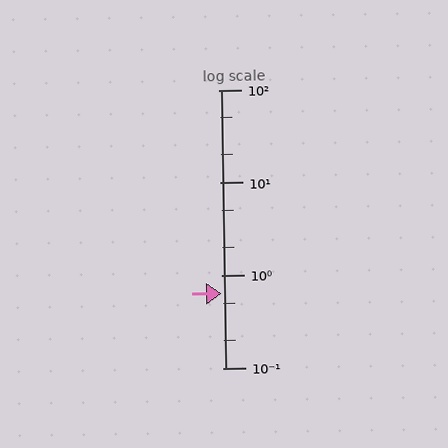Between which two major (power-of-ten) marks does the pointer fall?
The pointer is between 0.1 and 1.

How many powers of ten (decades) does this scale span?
The scale spans 3 decades, from 0.1 to 100.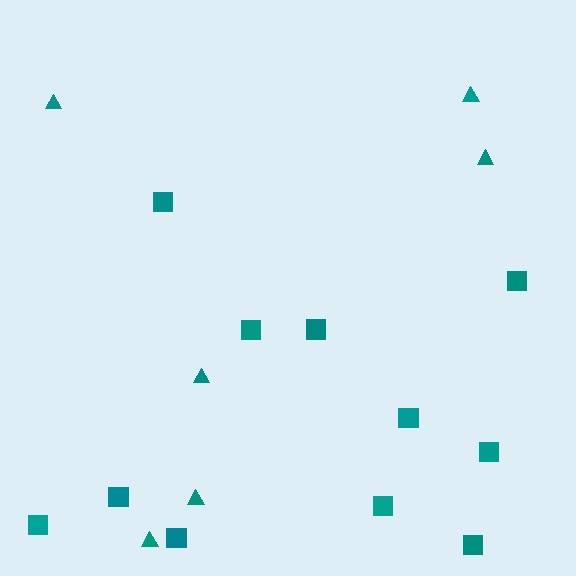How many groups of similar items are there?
There are 2 groups: one group of triangles (6) and one group of squares (11).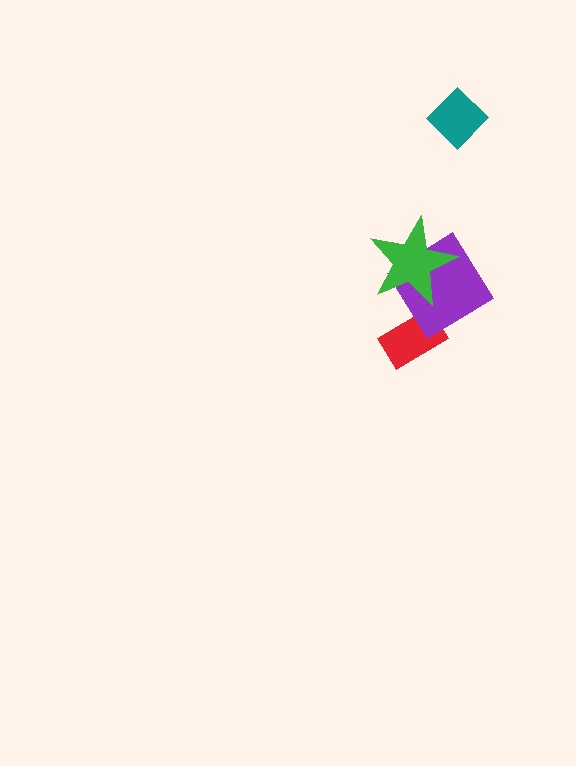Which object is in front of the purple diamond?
The green star is in front of the purple diamond.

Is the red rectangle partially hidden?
Yes, it is partially covered by another shape.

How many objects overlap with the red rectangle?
1 object overlaps with the red rectangle.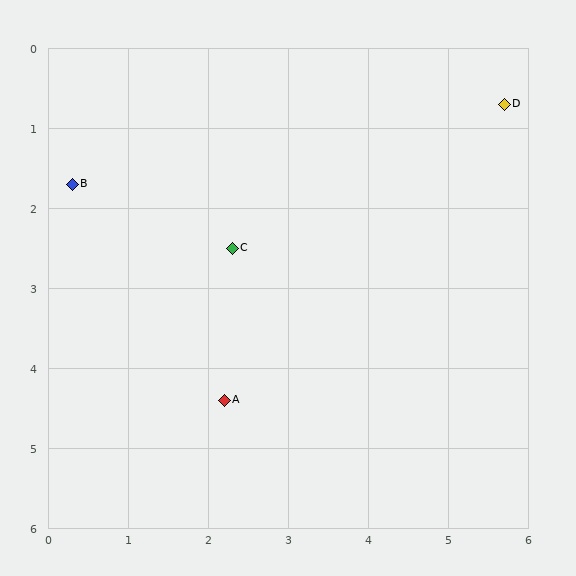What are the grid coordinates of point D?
Point D is at approximately (5.7, 0.7).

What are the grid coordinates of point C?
Point C is at approximately (2.3, 2.5).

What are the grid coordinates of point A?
Point A is at approximately (2.2, 4.4).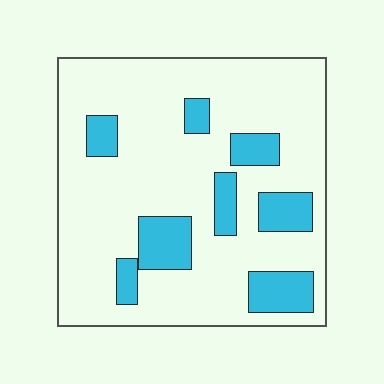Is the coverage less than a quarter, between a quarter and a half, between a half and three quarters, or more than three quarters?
Less than a quarter.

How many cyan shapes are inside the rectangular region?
8.